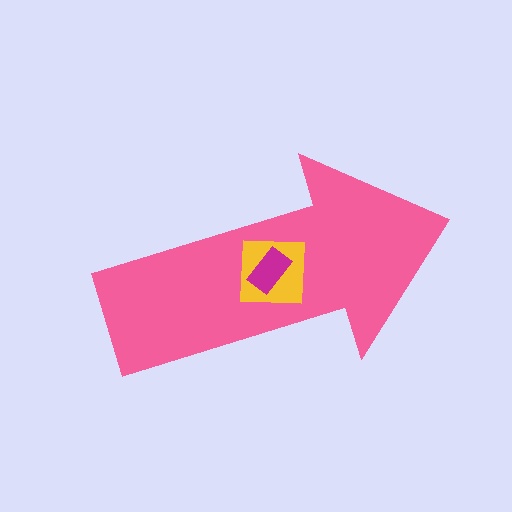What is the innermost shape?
The magenta rectangle.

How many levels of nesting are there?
3.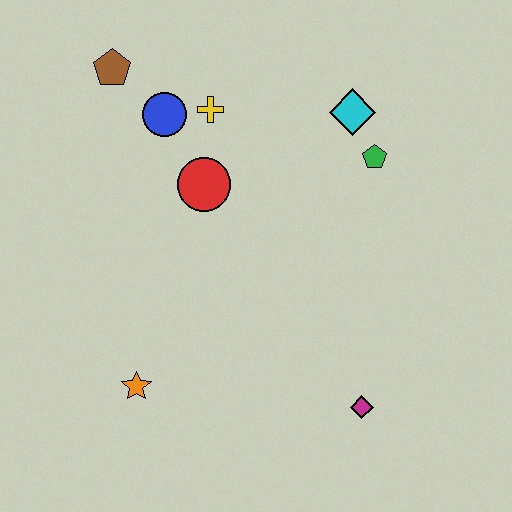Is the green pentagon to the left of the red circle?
No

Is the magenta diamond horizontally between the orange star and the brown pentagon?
No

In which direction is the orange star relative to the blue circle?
The orange star is below the blue circle.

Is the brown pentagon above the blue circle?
Yes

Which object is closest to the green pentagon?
The cyan diamond is closest to the green pentagon.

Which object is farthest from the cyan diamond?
The orange star is farthest from the cyan diamond.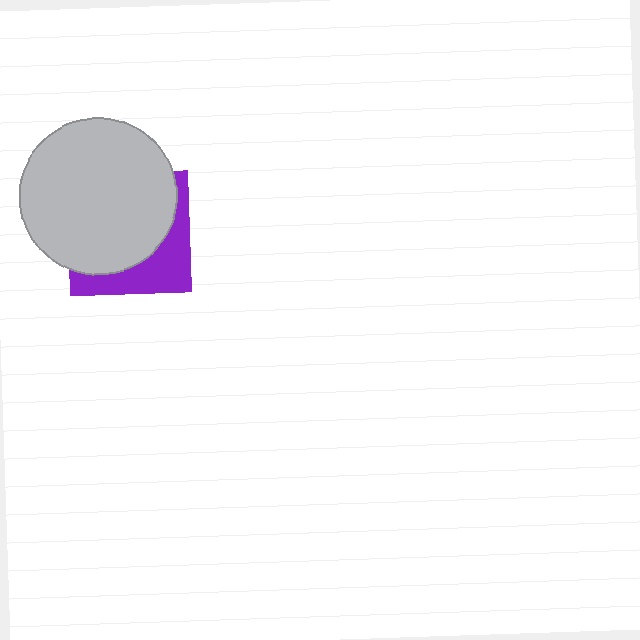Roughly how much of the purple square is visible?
A small part of it is visible (roughly 34%).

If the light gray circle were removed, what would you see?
You would see the complete purple square.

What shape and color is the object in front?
The object in front is a light gray circle.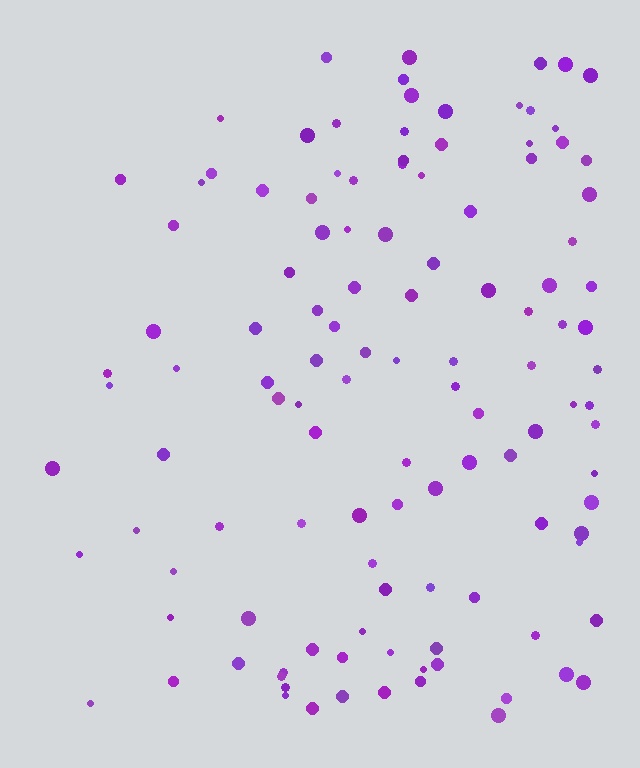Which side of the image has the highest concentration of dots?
The right.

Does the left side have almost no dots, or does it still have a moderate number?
Still a moderate number, just noticeably fewer than the right.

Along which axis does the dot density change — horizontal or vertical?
Horizontal.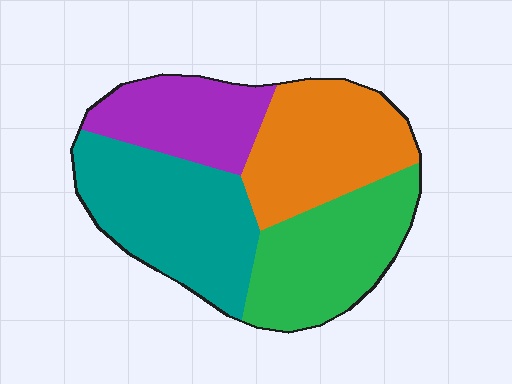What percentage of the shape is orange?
Orange takes up between a sixth and a third of the shape.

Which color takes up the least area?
Purple, at roughly 20%.